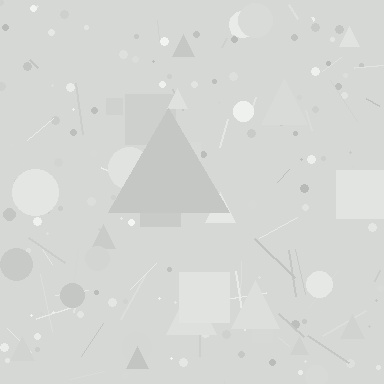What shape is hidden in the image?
A triangle is hidden in the image.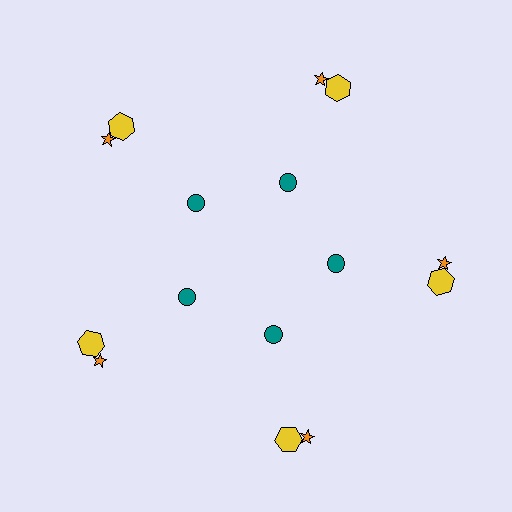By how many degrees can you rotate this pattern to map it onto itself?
The pattern maps onto itself every 72 degrees of rotation.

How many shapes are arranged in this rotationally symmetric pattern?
There are 15 shapes, arranged in 5 groups of 3.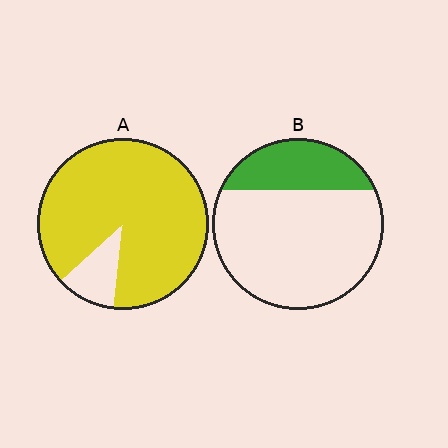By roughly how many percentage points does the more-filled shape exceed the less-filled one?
By roughly 65 percentage points (A over B).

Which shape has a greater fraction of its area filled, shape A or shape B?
Shape A.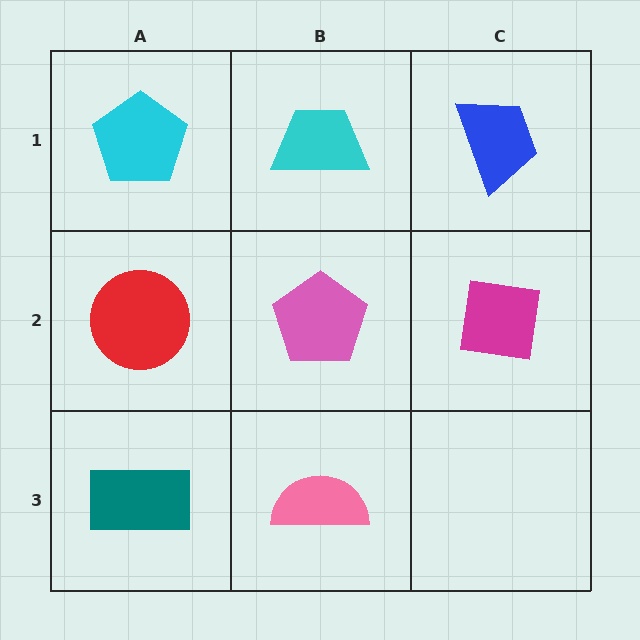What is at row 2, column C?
A magenta square.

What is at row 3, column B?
A pink semicircle.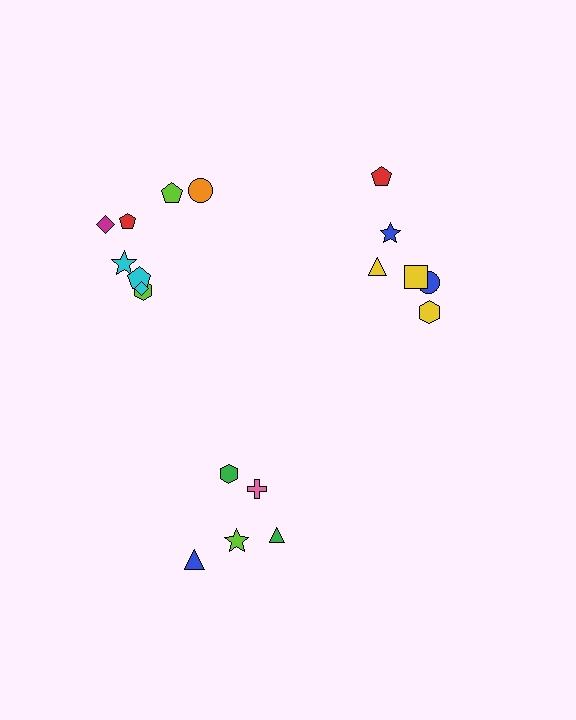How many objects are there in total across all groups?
There are 19 objects.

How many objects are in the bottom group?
There are 5 objects.